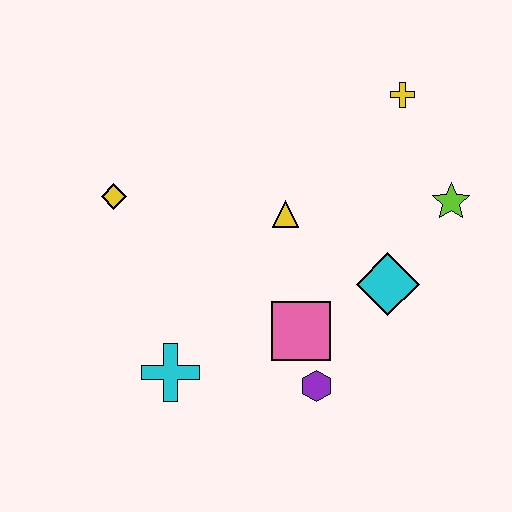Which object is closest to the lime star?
The cyan diamond is closest to the lime star.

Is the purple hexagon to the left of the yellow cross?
Yes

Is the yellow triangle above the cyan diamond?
Yes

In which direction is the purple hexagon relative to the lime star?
The purple hexagon is below the lime star.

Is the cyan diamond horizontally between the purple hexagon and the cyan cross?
No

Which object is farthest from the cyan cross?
The yellow cross is farthest from the cyan cross.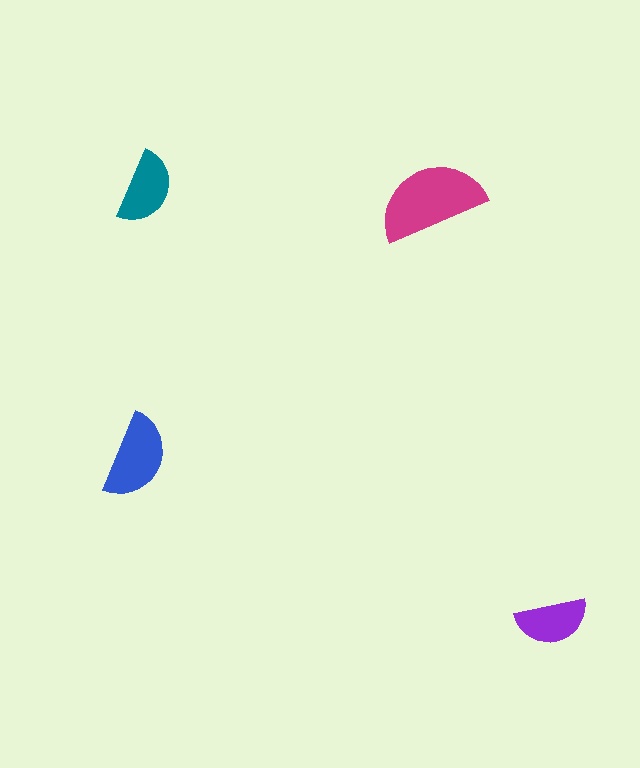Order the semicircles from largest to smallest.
the magenta one, the blue one, the teal one, the purple one.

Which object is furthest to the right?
The purple semicircle is rightmost.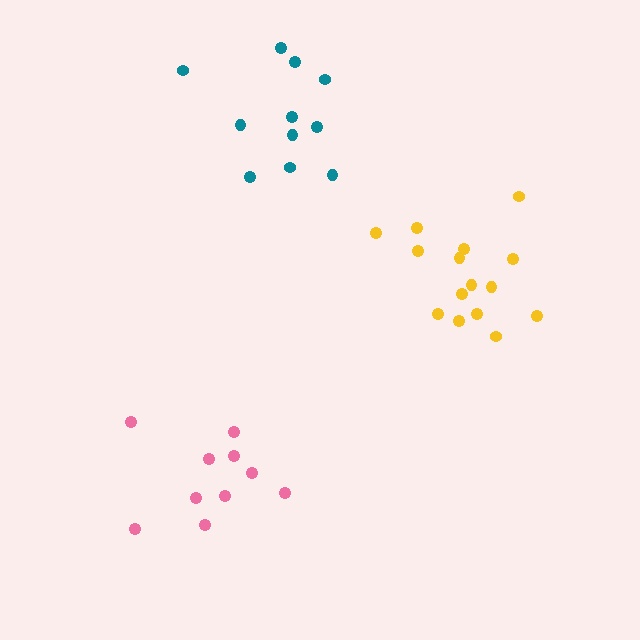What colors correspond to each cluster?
The clusters are colored: teal, yellow, pink.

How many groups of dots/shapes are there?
There are 3 groups.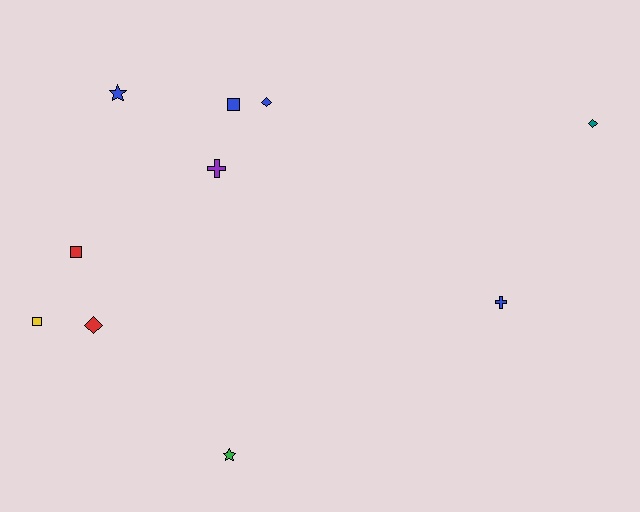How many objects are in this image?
There are 10 objects.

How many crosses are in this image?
There are 2 crosses.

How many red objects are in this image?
There are 2 red objects.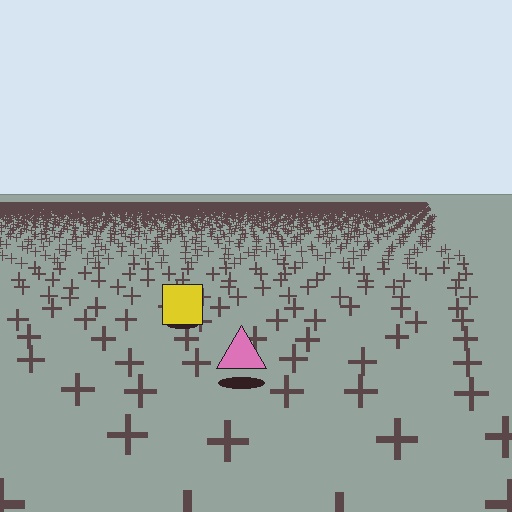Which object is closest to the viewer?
The pink triangle is closest. The texture marks near it are larger and more spread out.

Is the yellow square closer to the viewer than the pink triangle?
No. The pink triangle is closer — you can tell from the texture gradient: the ground texture is coarser near it.